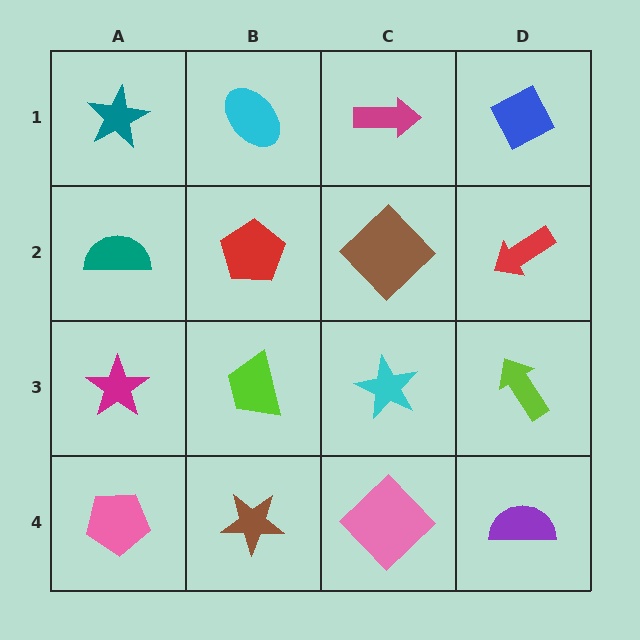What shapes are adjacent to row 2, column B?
A cyan ellipse (row 1, column B), a lime trapezoid (row 3, column B), a teal semicircle (row 2, column A), a brown diamond (row 2, column C).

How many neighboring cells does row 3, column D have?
3.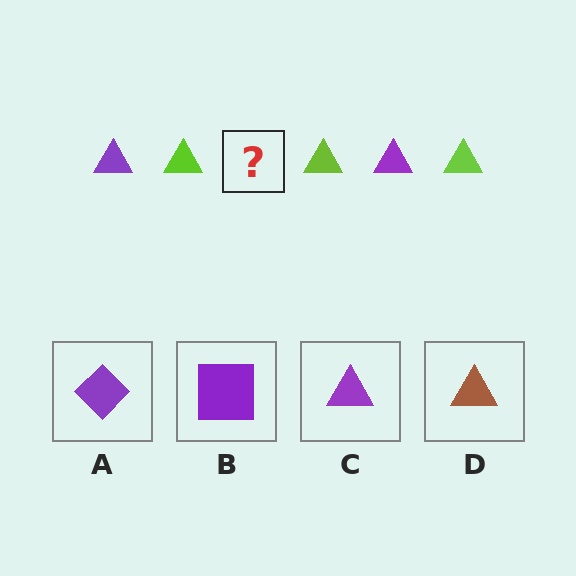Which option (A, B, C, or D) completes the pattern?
C.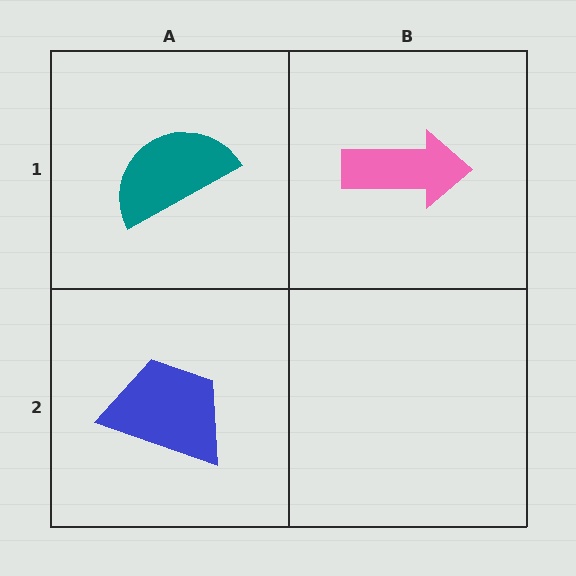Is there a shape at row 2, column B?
No, that cell is empty.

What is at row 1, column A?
A teal semicircle.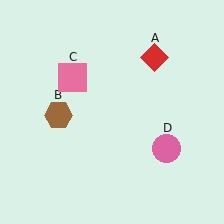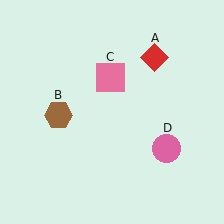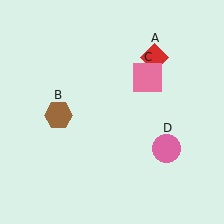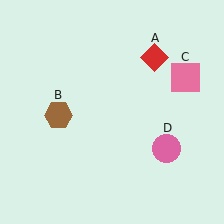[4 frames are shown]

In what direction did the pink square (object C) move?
The pink square (object C) moved right.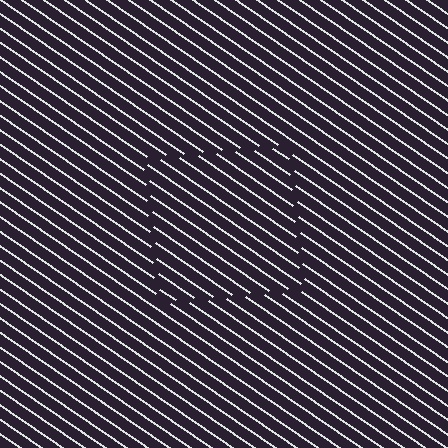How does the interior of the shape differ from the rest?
The interior of the shape contains the same grating, shifted by half a period — the contour is defined by the phase discontinuity where line-ends from the inner and outer gratings abut.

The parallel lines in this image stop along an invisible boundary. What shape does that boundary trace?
An illusory square. The interior of the shape contains the same grating, shifted by half a period — the contour is defined by the phase discontinuity where line-ends from the inner and outer gratings abut.